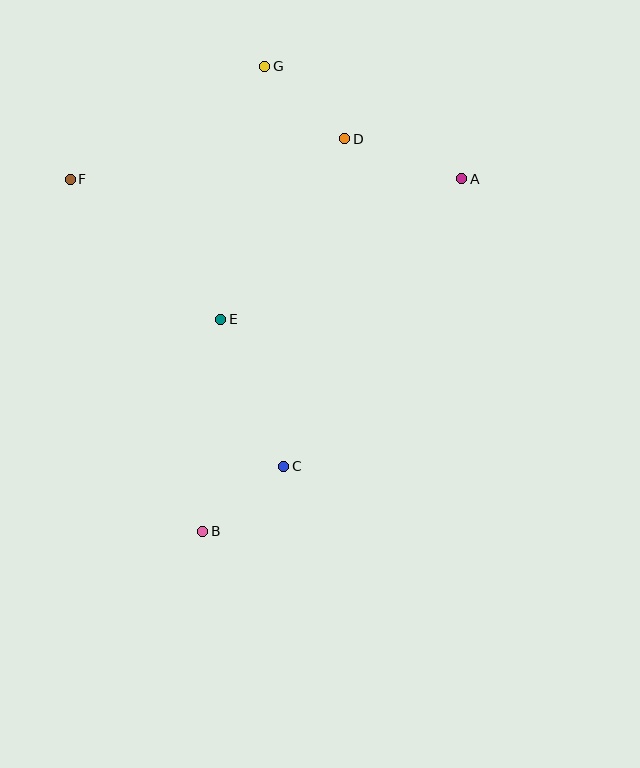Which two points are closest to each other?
Points B and C are closest to each other.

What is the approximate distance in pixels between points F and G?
The distance between F and G is approximately 225 pixels.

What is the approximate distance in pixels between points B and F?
The distance between B and F is approximately 376 pixels.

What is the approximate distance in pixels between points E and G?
The distance between E and G is approximately 257 pixels.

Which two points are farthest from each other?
Points B and G are farthest from each other.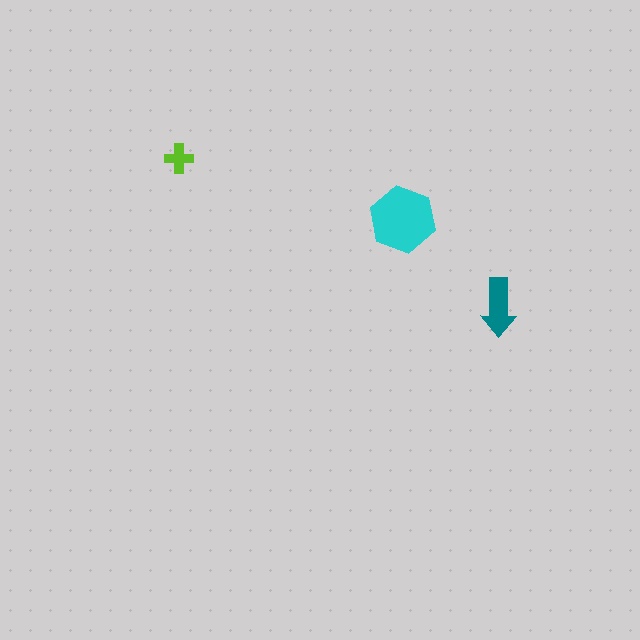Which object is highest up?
The lime cross is topmost.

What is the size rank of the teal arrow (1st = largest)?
2nd.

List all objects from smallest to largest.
The lime cross, the teal arrow, the cyan hexagon.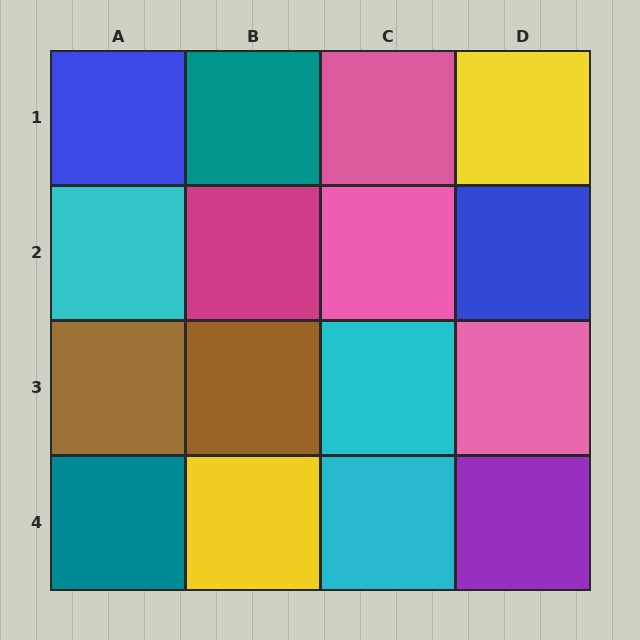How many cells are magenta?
1 cell is magenta.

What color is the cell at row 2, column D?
Blue.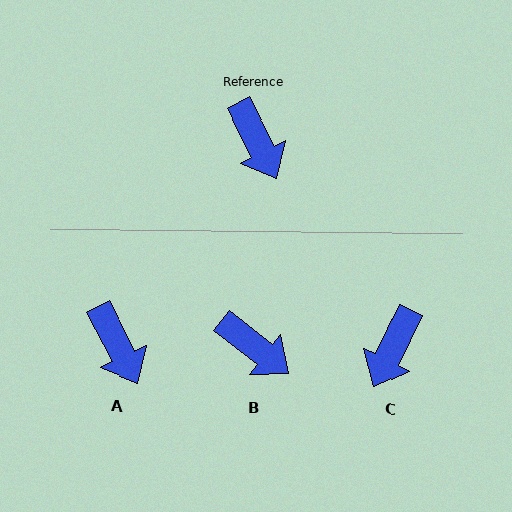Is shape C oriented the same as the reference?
No, it is off by about 53 degrees.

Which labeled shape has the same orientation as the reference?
A.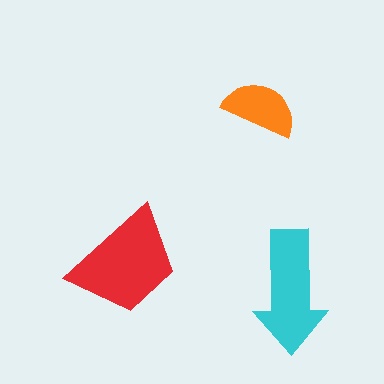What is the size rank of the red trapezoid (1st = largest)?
1st.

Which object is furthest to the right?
The cyan arrow is rightmost.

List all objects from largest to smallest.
The red trapezoid, the cyan arrow, the orange semicircle.